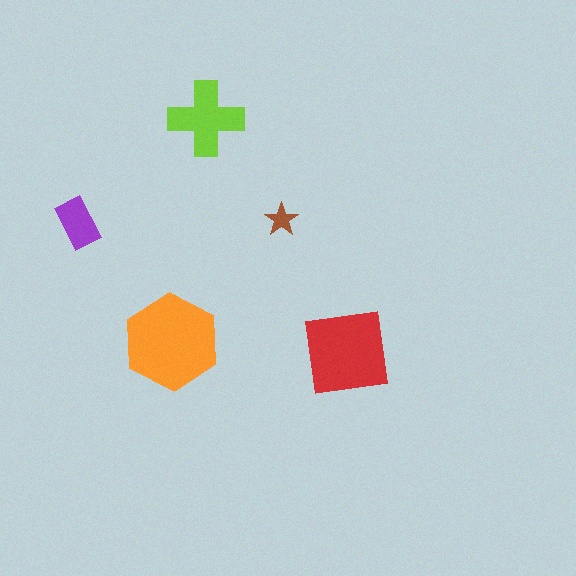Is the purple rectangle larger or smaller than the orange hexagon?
Smaller.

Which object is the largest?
The orange hexagon.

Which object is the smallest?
The brown star.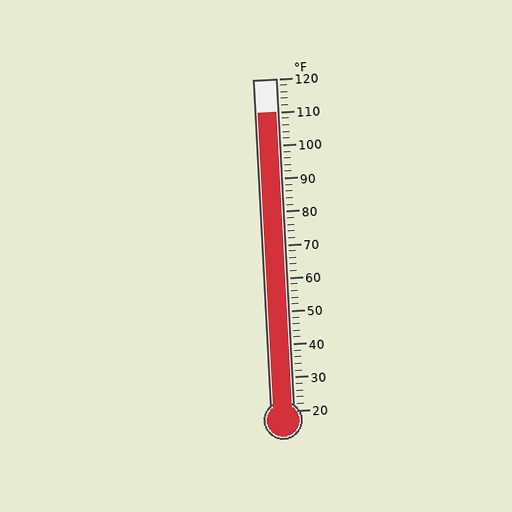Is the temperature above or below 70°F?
The temperature is above 70°F.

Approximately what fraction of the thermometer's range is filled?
The thermometer is filled to approximately 90% of its range.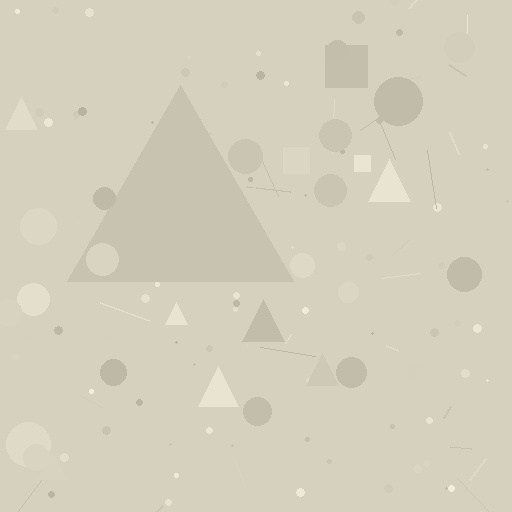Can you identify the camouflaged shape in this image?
The camouflaged shape is a triangle.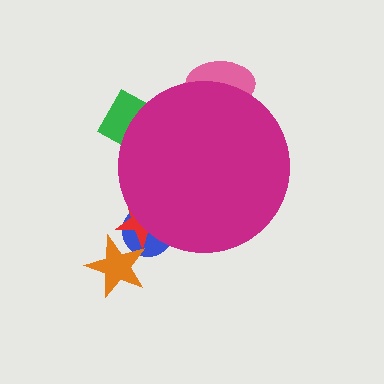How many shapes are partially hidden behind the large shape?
4 shapes are partially hidden.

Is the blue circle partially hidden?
Yes, the blue circle is partially hidden behind the magenta circle.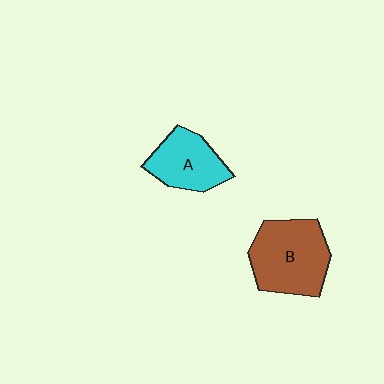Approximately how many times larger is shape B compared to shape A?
Approximately 1.4 times.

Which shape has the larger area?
Shape B (brown).